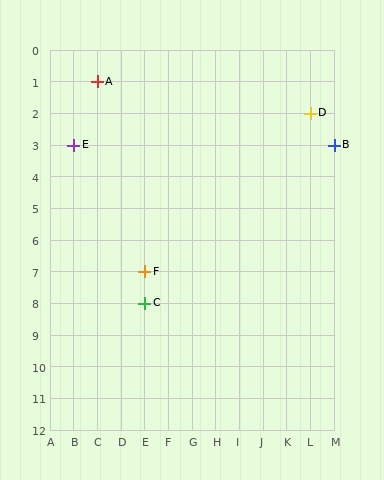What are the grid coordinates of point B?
Point B is at grid coordinates (M, 3).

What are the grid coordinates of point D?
Point D is at grid coordinates (L, 2).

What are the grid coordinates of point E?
Point E is at grid coordinates (B, 3).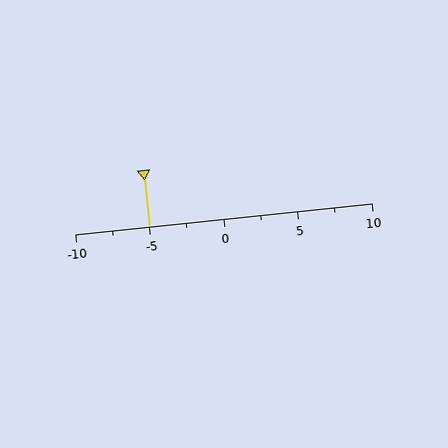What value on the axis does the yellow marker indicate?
The marker indicates approximately -5.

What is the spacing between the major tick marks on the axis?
The major ticks are spaced 5 apart.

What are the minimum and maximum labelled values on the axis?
The axis runs from -10 to 10.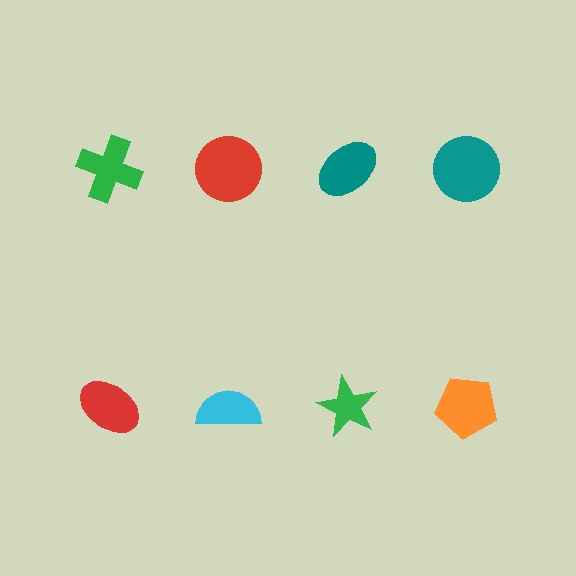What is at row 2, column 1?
A red ellipse.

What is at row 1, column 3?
A teal ellipse.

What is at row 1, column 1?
A green cross.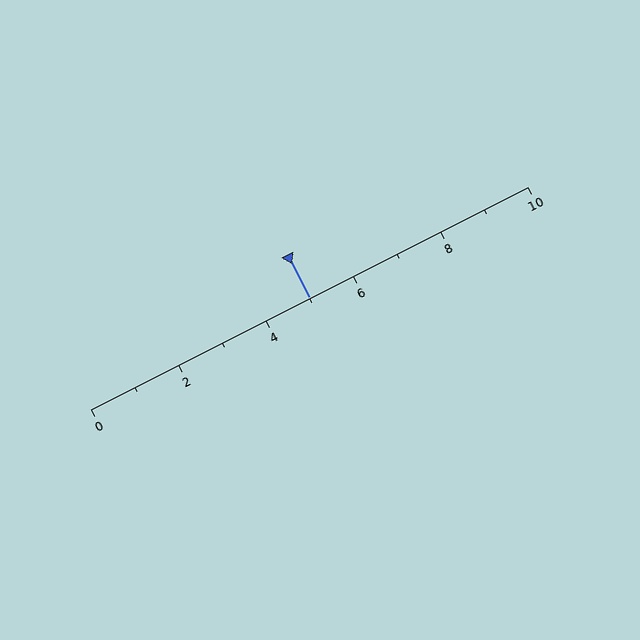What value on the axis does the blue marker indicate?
The marker indicates approximately 5.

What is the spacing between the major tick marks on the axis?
The major ticks are spaced 2 apart.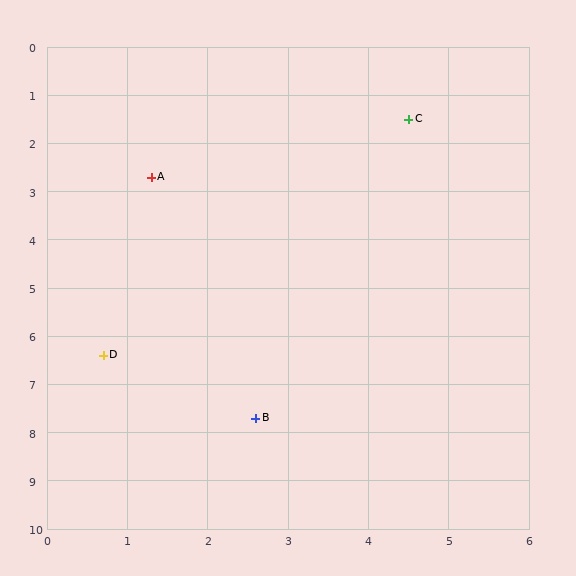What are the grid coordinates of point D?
Point D is at approximately (0.7, 6.4).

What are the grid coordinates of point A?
Point A is at approximately (1.3, 2.7).